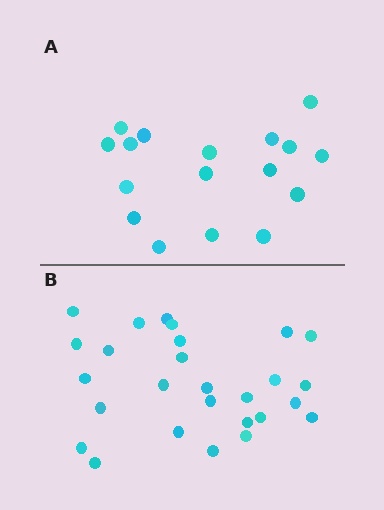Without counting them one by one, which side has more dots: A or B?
Region B (the bottom region) has more dots.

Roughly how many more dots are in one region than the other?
Region B has roughly 10 or so more dots than region A.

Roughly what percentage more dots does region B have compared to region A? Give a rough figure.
About 60% more.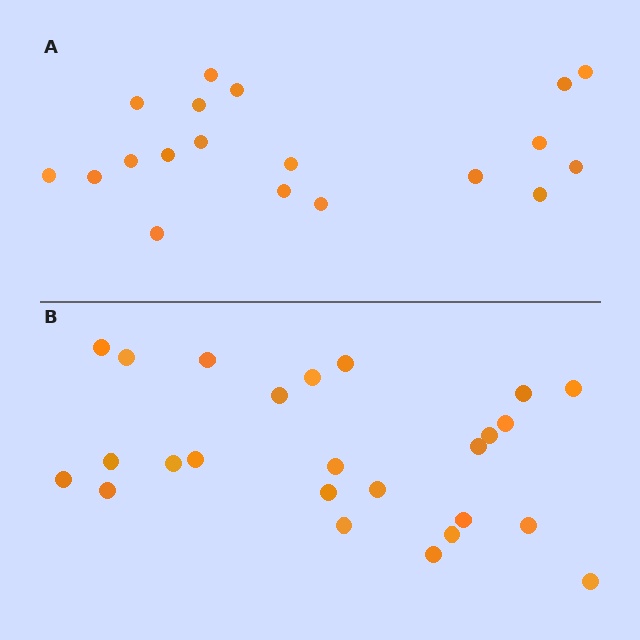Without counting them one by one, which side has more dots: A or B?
Region B (the bottom region) has more dots.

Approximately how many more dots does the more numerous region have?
Region B has about 6 more dots than region A.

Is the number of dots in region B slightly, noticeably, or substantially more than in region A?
Region B has noticeably more, but not dramatically so. The ratio is roughly 1.3 to 1.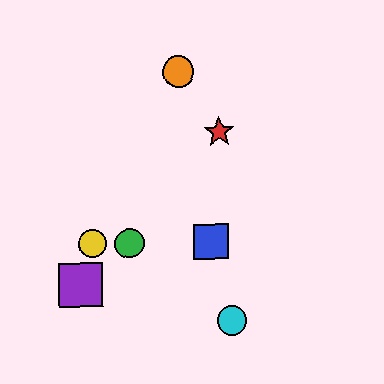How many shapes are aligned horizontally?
3 shapes (the blue square, the green circle, the yellow circle) are aligned horizontally.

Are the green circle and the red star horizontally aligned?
No, the green circle is at y≈243 and the red star is at y≈132.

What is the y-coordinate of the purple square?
The purple square is at y≈285.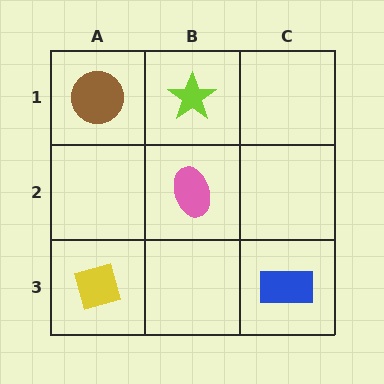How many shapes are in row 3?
2 shapes.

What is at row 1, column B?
A lime star.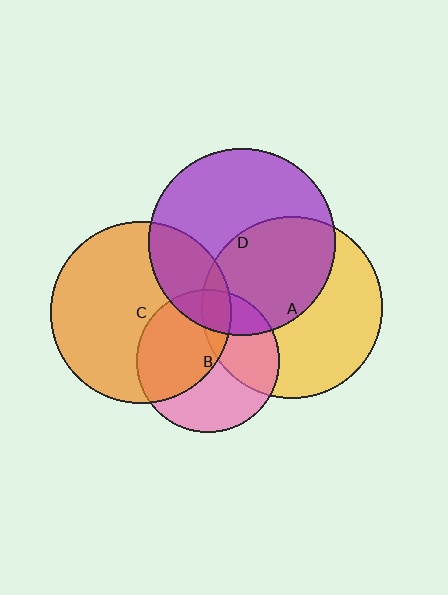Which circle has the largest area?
Circle D (purple).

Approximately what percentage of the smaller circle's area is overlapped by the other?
Approximately 10%.